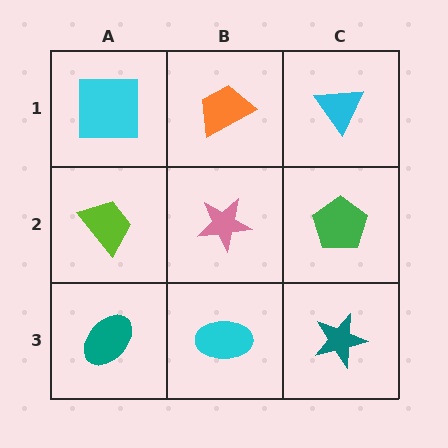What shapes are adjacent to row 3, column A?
A lime trapezoid (row 2, column A), a cyan ellipse (row 3, column B).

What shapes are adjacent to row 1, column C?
A green pentagon (row 2, column C), an orange trapezoid (row 1, column B).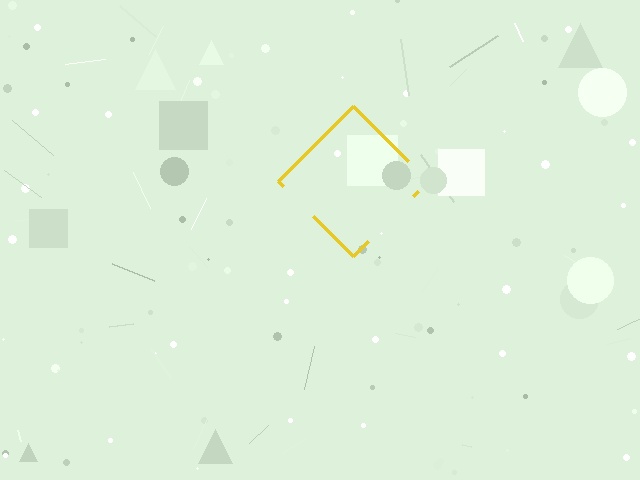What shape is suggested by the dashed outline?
The dashed outline suggests a diamond.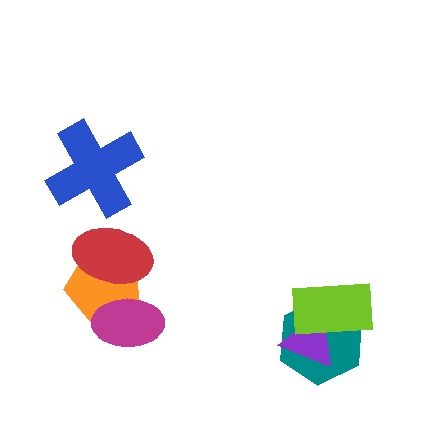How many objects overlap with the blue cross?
0 objects overlap with the blue cross.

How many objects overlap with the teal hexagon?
2 objects overlap with the teal hexagon.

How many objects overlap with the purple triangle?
2 objects overlap with the purple triangle.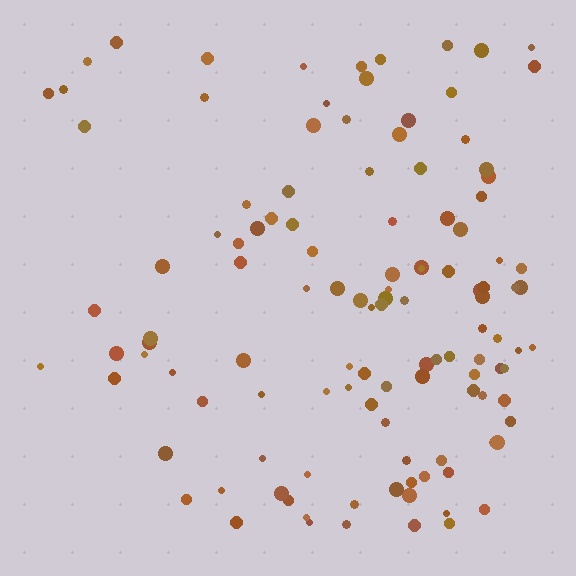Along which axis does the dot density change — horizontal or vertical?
Horizontal.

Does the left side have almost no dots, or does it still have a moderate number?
Still a moderate number, just noticeably fewer than the right.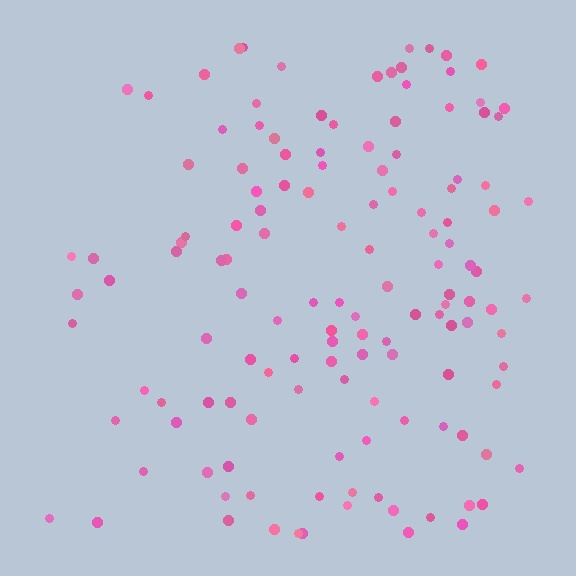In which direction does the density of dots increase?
From left to right, with the right side densest.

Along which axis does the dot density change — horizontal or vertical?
Horizontal.